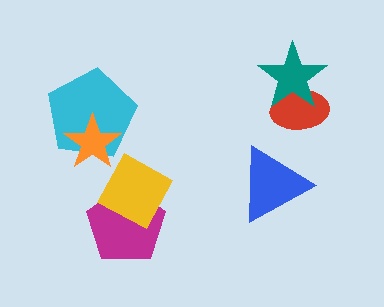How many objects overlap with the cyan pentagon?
1 object overlaps with the cyan pentagon.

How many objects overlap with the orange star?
1 object overlaps with the orange star.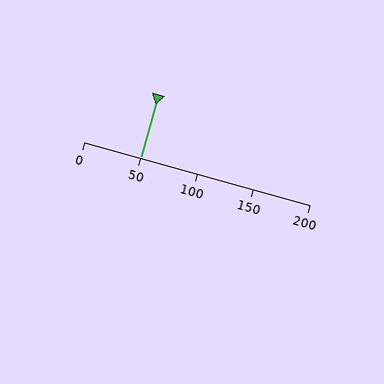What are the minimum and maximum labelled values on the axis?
The axis runs from 0 to 200.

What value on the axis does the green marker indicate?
The marker indicates approximately 50.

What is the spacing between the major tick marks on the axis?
The major ticks are spaced 50 apart.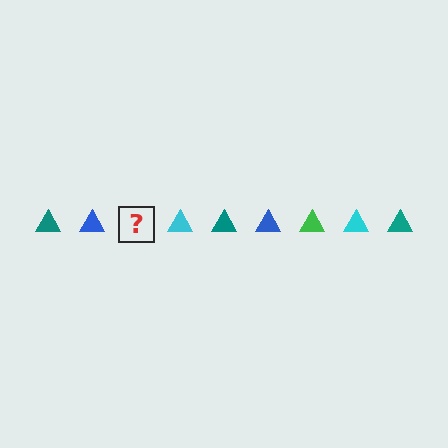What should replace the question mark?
The question mark should be replaced with a green triangle.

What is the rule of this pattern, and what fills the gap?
The rule is that the pattern cycles through teal, blue, green, cyan triangles. The gap should be filled with a green triangle.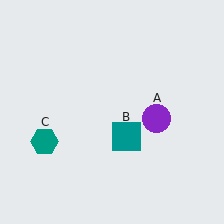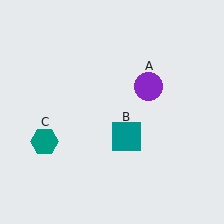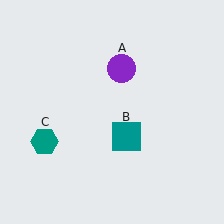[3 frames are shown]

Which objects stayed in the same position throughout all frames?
Teal square (object B) and teal hexagon (object C) remained stationary.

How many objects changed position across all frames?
1 object changed position: purple circle (object A).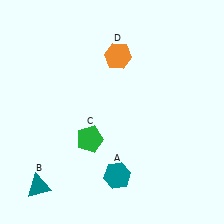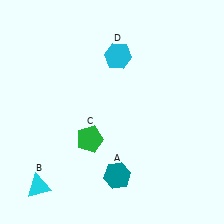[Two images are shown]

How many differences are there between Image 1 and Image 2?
There are 2 differences between the two images.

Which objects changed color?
B changed from teal to cyan. D changed from orange to cyan.